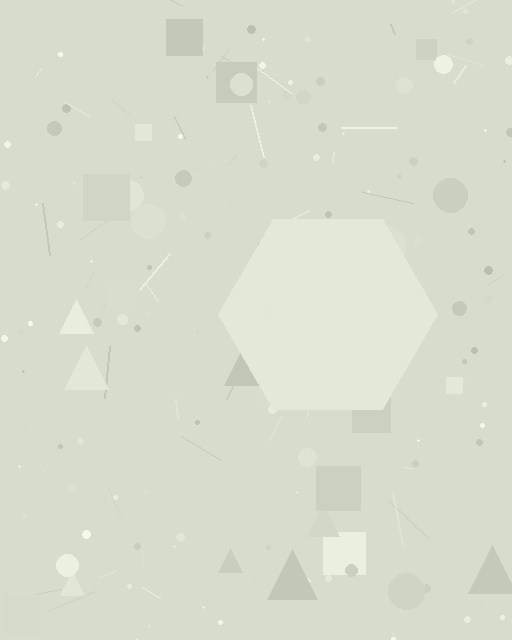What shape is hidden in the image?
A hexagon is hidden in the image.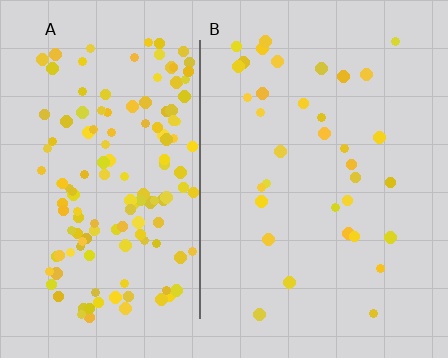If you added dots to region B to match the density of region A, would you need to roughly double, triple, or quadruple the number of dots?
Approximately quadruple.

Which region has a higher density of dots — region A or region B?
A (the left).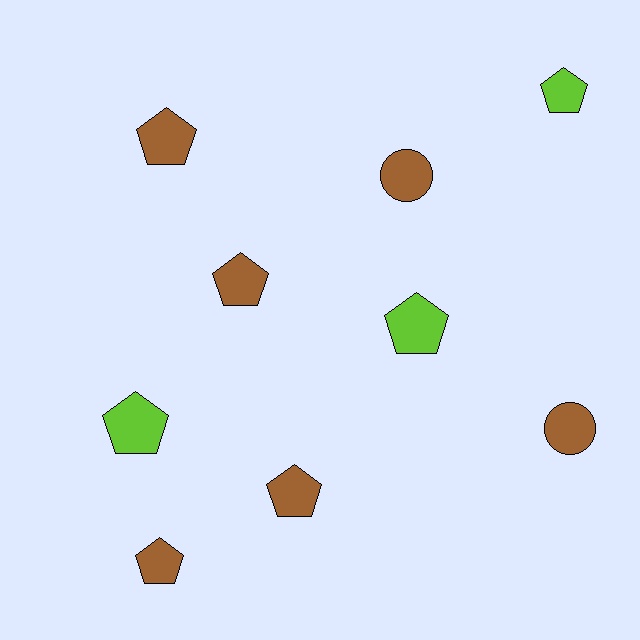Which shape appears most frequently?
Pentagon, with 7 objects.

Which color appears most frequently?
Brown, with 6 objects.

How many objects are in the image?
There are 9 objects.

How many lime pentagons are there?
There are 3 lime pentagons.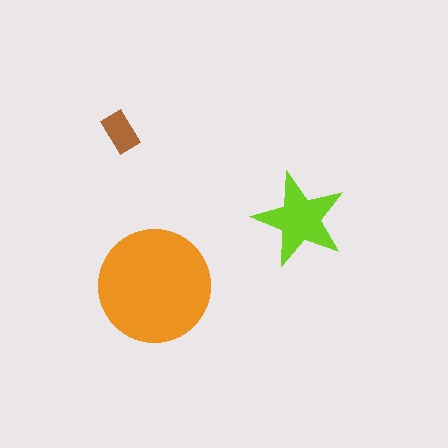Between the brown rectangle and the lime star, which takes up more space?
The lime star.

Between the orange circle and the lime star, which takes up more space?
The orange circle.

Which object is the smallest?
The brown rectangle.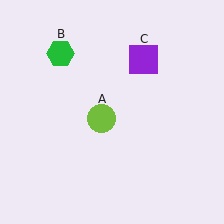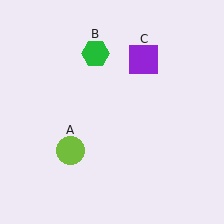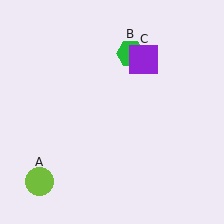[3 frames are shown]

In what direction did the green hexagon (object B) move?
The green hexagon (object B) moved right.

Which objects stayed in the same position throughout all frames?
Purple square (object C) remained stationary.